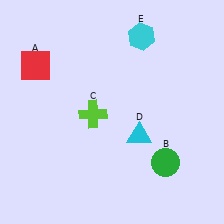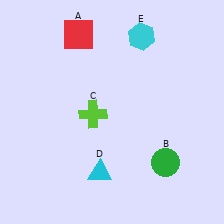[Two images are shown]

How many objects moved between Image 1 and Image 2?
2 objects moved between the two images.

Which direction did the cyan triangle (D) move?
The cyan triangle (D) moved left.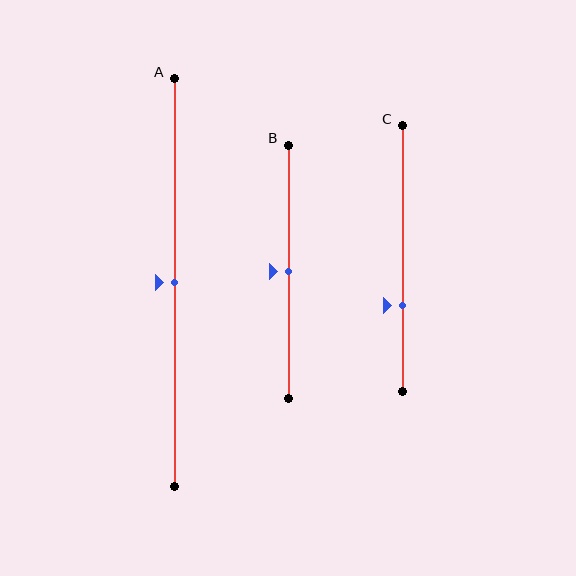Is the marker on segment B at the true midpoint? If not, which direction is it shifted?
Yes, the marker on segment B is at the true midpoint.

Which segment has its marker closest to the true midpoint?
Segment A has its marker closest to the true midpoint.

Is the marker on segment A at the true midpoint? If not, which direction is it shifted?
Yes, the marker on segment A is at the true midpoint.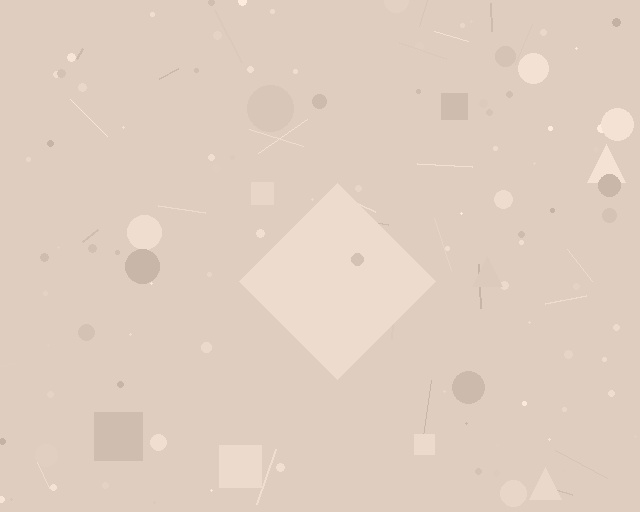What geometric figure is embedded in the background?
A diamond is embedded in the background.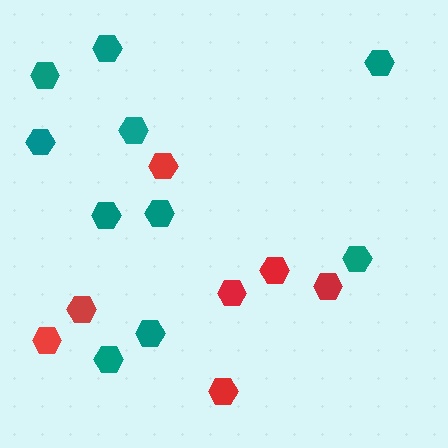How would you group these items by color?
There are 2 groups: one group of teal hexagons (10) and one group of red hexagons (7).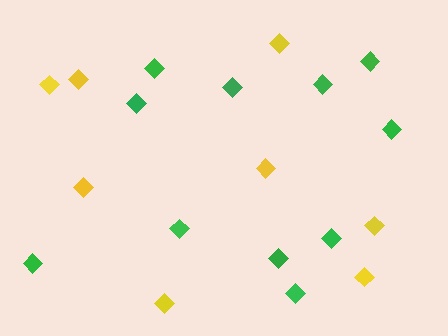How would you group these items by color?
There are 2 groups: one group of green diamonds (11) and one group of yellow diamonds (8).